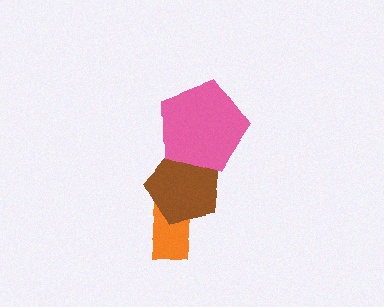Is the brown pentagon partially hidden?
Yes, it is partially covered by another shape.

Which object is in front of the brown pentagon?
The pink pentagon is in front of the brown pentagon.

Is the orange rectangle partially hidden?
Yes, it is partially covered by another shape.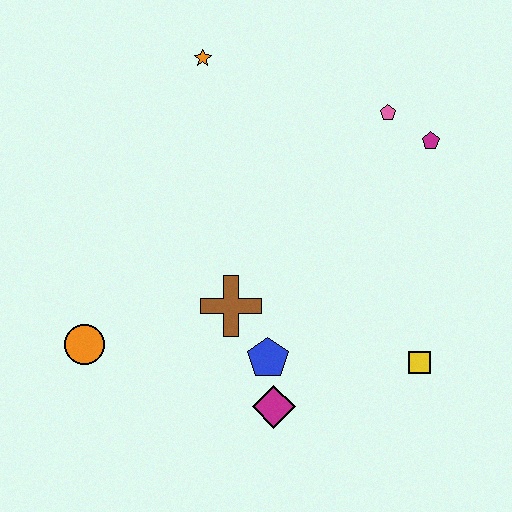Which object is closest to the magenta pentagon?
The pink pentagon is closest to the magenta pentagon.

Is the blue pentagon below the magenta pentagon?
Yes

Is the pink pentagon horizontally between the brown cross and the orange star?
No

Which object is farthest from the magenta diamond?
The orange star is farthest from the magenta diamond.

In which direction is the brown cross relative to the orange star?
The brown cross is below the orange star.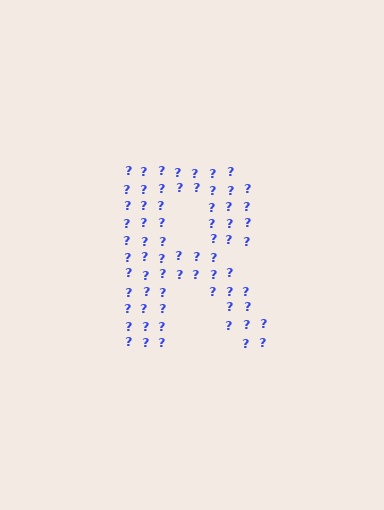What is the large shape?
The large shape is the letter R.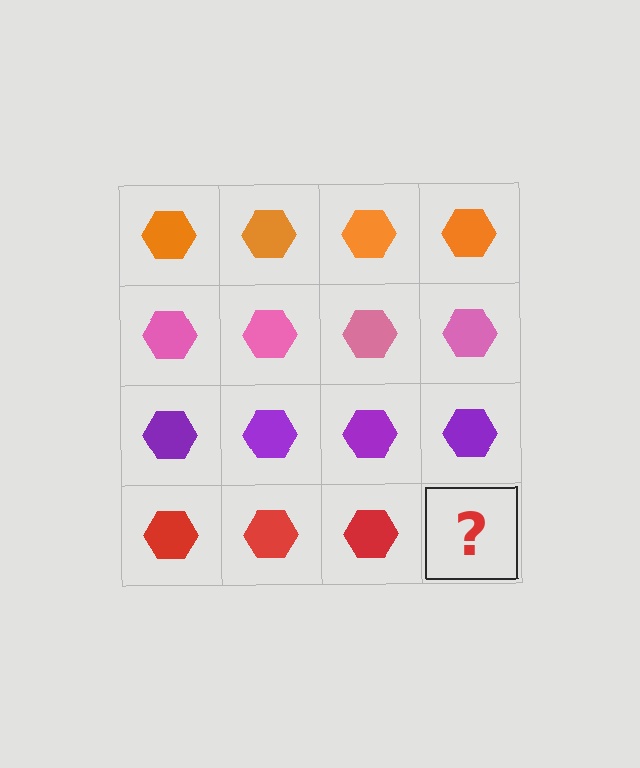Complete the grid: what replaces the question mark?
The question mark should be replaced with a red hexagon.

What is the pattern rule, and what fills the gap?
The rule is that each row has a consistent color. The gap should be filled with a red hexagon.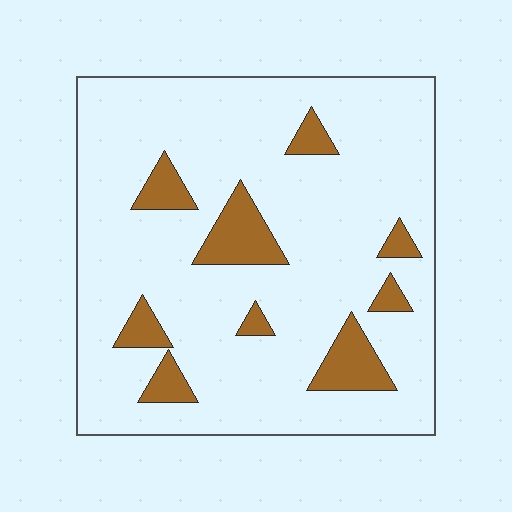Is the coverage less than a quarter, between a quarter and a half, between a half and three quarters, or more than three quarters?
Less than a quarter.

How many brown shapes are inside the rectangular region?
9.